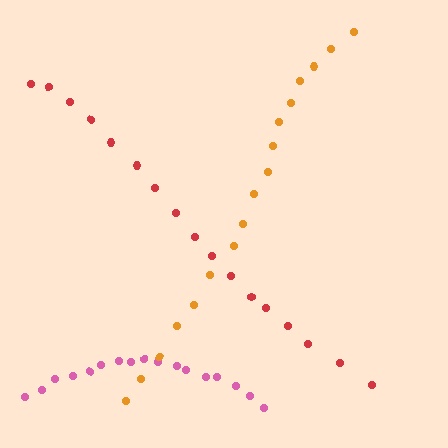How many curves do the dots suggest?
There are 3 distinct paths.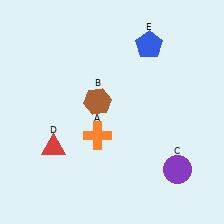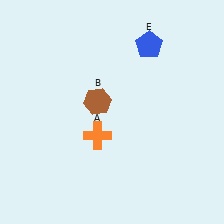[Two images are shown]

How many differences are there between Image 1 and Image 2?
There are 2 differences between the two images.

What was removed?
The purple circle (C), the red triangle (D) were removed in Image 2.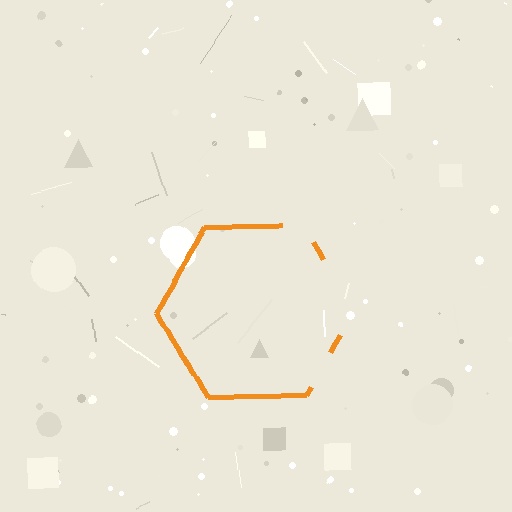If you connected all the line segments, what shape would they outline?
They would outline a hexagon.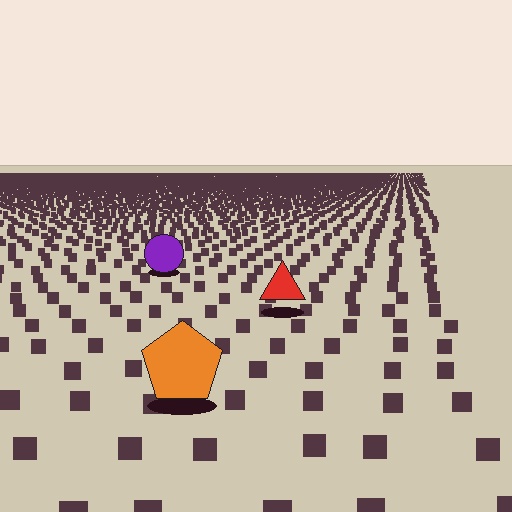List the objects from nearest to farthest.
From nearest to farthest: the orange pentagon, the red triangle, the purple circle.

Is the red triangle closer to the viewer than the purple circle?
Yes. The red triangle is closer — you can tell from the texture gradient: the ground texture is coarser near it.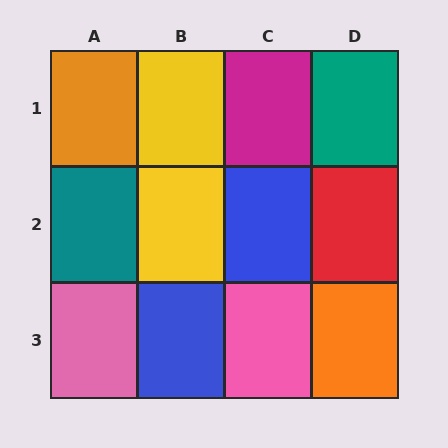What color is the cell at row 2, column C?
Blue.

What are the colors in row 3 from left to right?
Pink, blue, pink, orange.